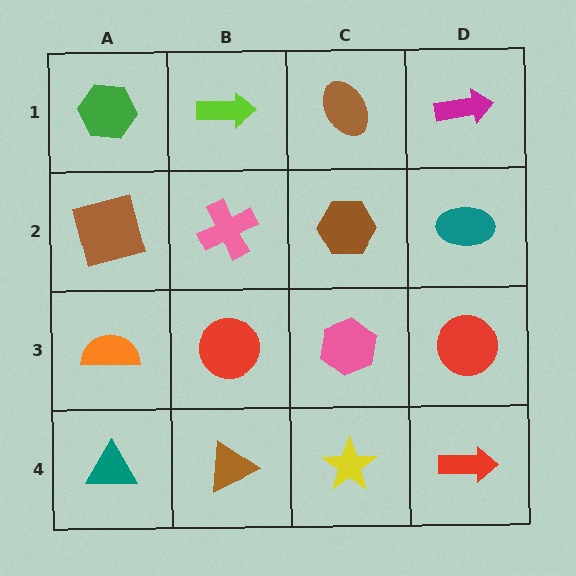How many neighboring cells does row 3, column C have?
4.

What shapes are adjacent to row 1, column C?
A brown hexagon (row 2, column C), a lime arrow (row 1, column B), a magenta arrow (row 1, column D).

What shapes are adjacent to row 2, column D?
A magenta arrow (row 1, column D), a red circle (row 3, column D), a brown hexagon (row 2, column C).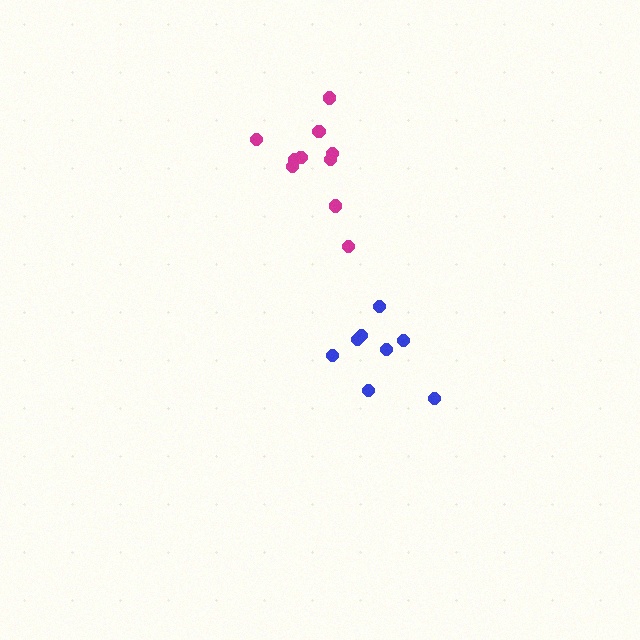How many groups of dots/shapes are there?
There are 2 groups.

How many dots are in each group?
Group 1: 10 dots, Group 2: 8 dots (18 total).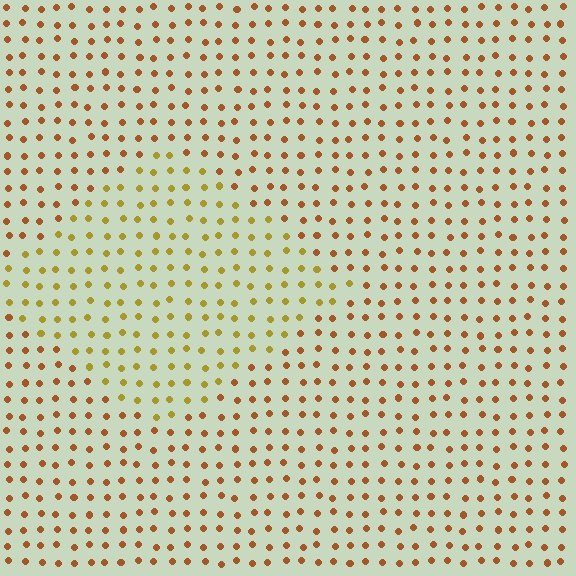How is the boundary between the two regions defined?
The boundary is defined purely by a slight shift in hue (about 31 degrees). Spacing, size, and orientation are identical on both sides.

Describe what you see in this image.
The image is filled with small brown elements in a uniform arrangement. A diamond-shaped region is visible where the elements are tinted to a slightly different hue, forming a subtle color boundary.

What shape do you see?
I see a diamond.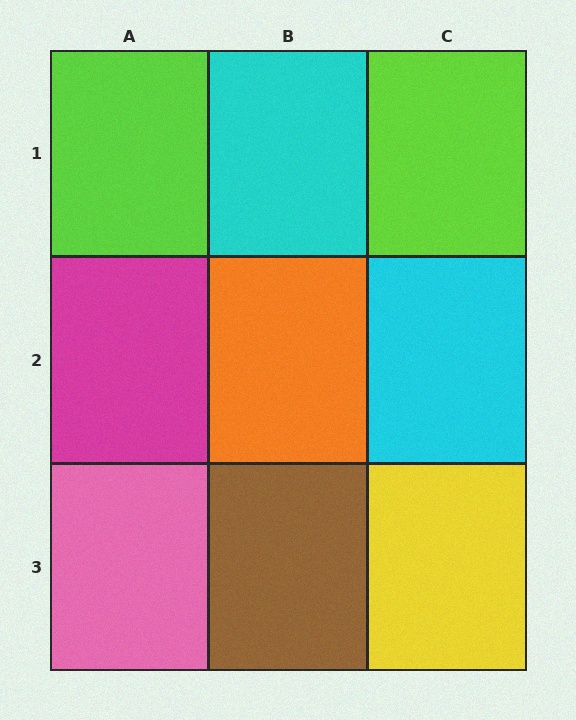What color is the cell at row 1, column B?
Cyan.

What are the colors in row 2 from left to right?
Magenta, orange, cyan.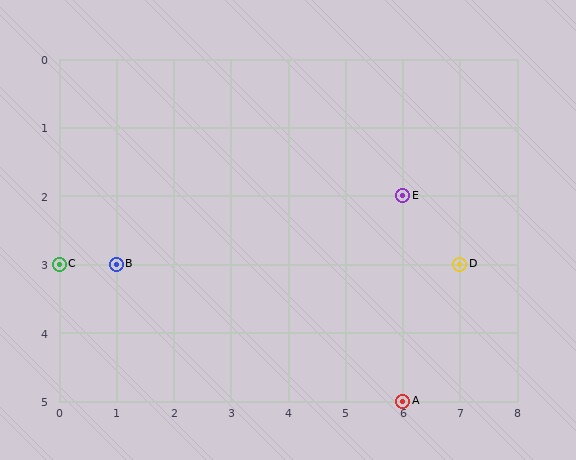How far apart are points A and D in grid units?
Points A and D are 1 column and 2 rows apart (about 2.2 grid units diagonally).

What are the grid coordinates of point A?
Point A is at grid coordinates (6, 5).